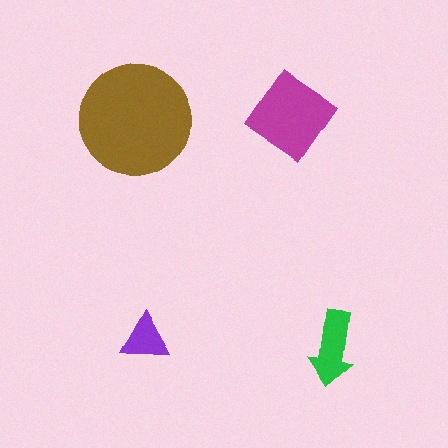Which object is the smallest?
The purple triangle.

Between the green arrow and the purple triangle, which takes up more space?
The green arrow.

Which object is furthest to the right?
The green arrow is rightmost.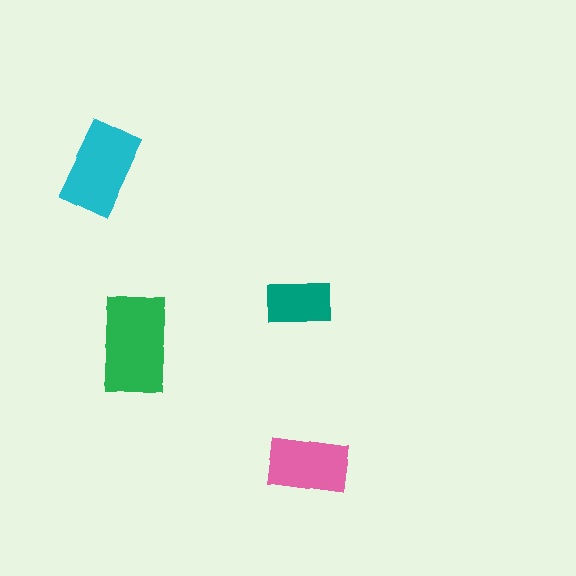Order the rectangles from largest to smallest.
the green one, the cyan one, the pink one, the teal one.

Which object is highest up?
The cyan rectangle is topmost.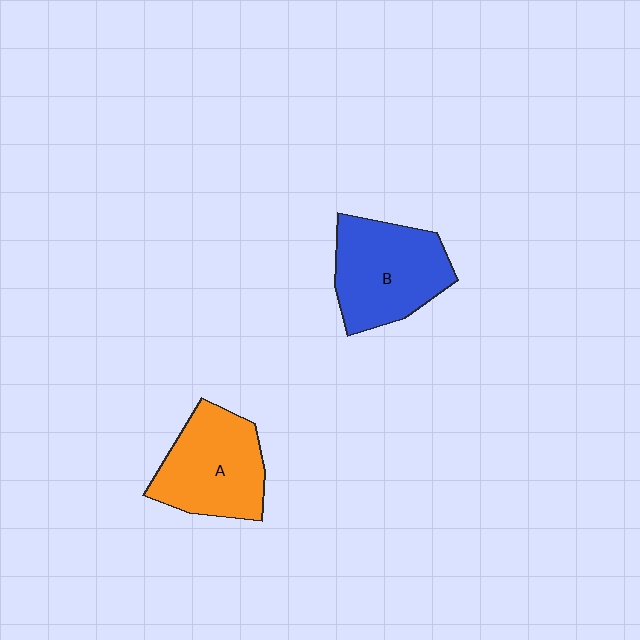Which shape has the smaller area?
Shape A (orange).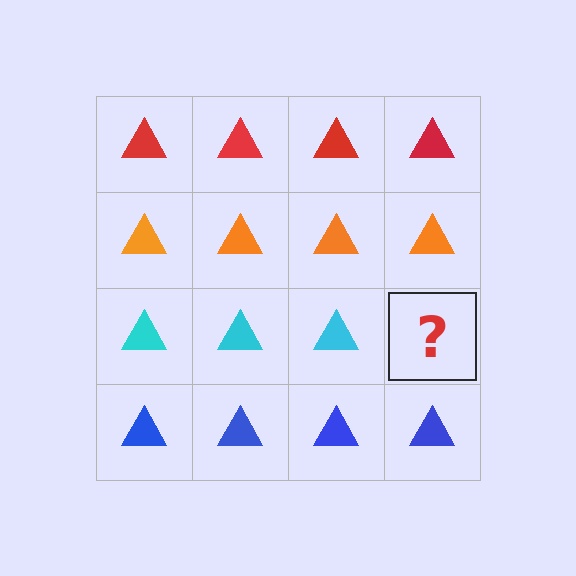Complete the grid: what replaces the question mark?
The question mark should be replaced with a cyan triangle.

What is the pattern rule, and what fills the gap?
The rule is that each row has a consistent color. The gap should be filled with a cyan triangle.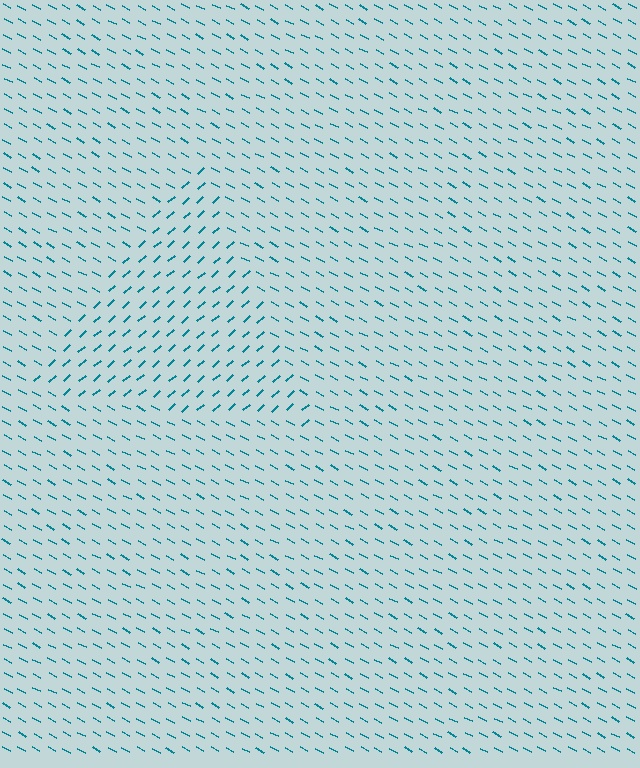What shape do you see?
I see a triangle.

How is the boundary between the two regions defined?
The boundary is defined purely by a change in line orientation (approximately 70 degrees difference). All lines are the same color and thickness.